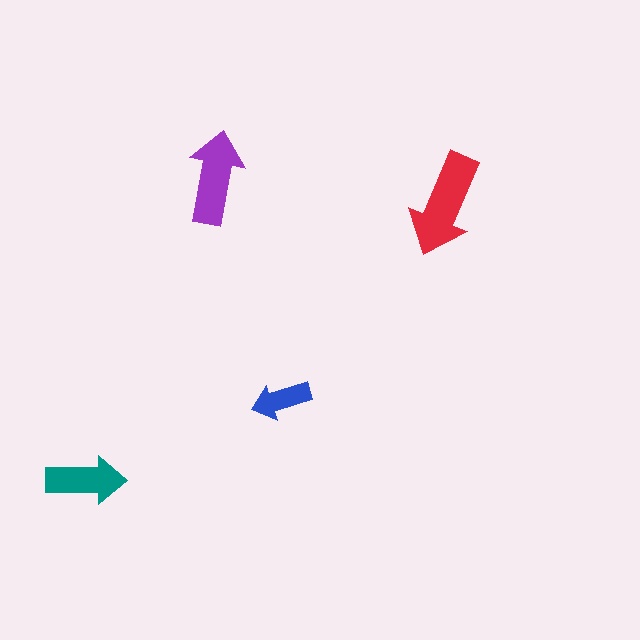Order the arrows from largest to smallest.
the red one, the purple one, the teal one, the blue one.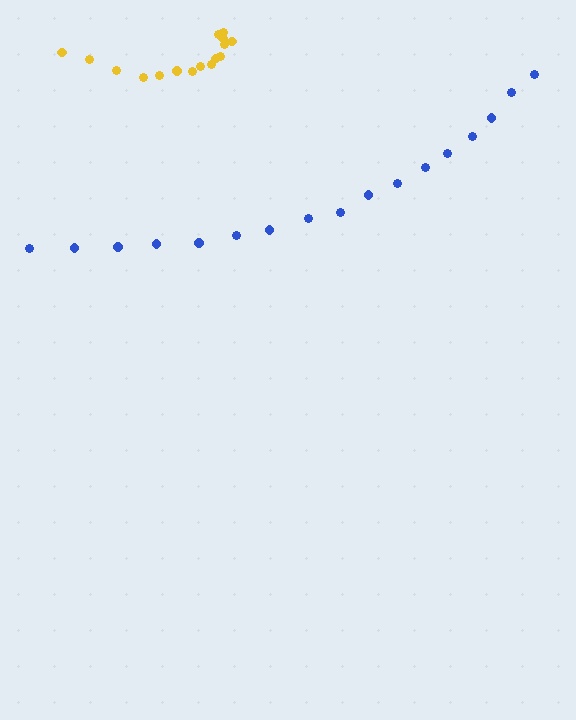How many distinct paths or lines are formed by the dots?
There are 2 distinct paths.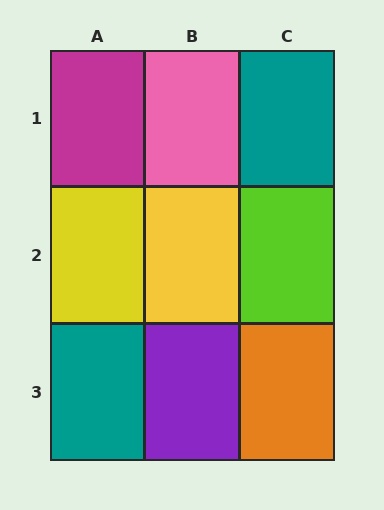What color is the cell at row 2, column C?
Lime.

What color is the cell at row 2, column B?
Yellow.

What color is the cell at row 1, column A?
Magenta.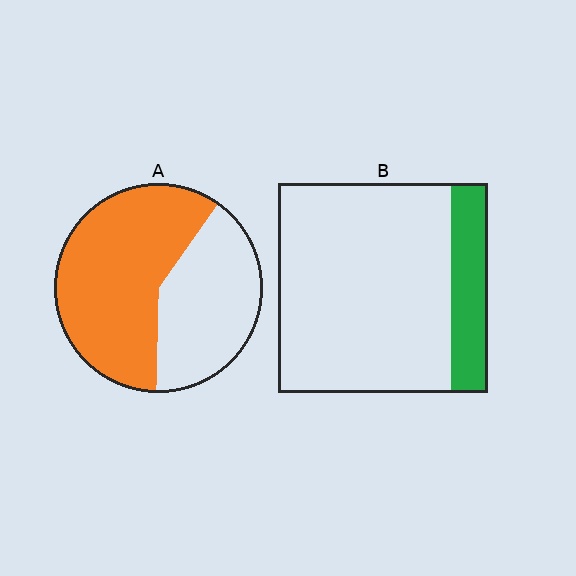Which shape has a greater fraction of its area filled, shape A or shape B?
Shape A.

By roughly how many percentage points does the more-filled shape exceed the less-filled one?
By roughly 40 percentage points (A over B).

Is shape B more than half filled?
No.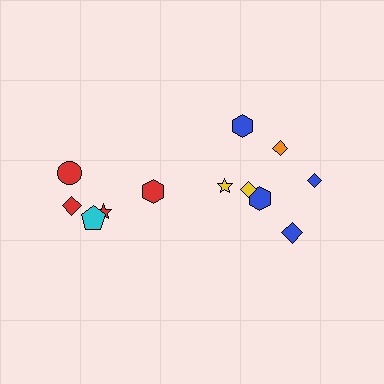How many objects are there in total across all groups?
There are 12 objects.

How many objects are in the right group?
There are 7 objects.